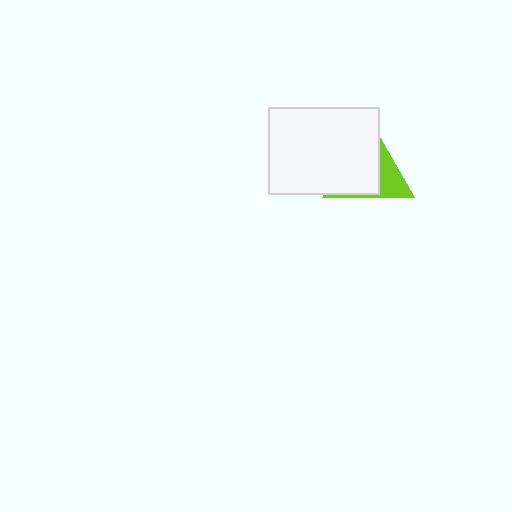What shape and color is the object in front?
The object in front is a white rectangle.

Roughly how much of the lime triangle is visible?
A small part of it is visible (roughly 32%).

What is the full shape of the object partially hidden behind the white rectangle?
The partially hidden object is a lime triangle.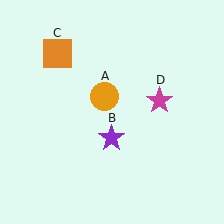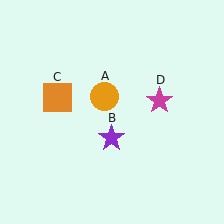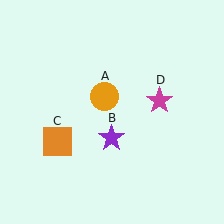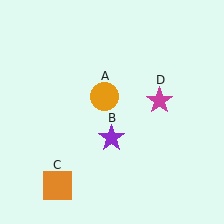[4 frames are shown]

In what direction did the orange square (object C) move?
The orange square (object C) moved down.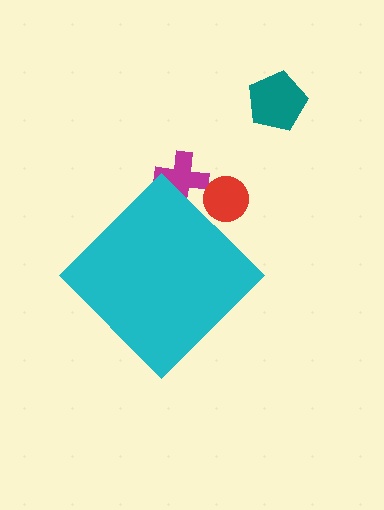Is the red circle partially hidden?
Yes, the red circle is partially hidden behind the cyan diamond.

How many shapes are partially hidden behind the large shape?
2 shapes are partially hidden.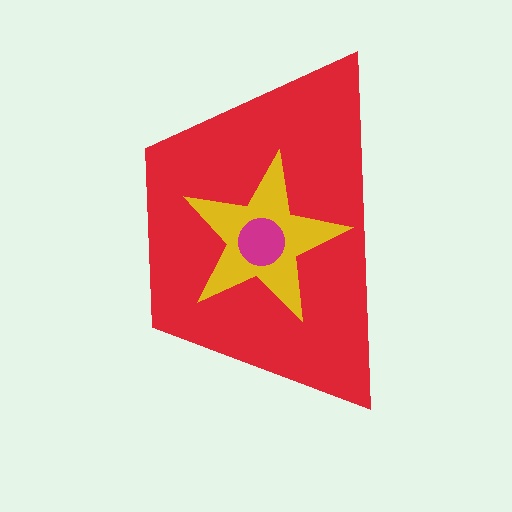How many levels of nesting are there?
3.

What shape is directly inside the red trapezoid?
The yellow star.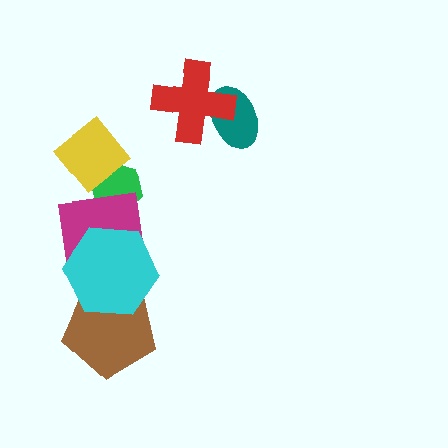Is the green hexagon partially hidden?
Yes, it is partially covered by another shape.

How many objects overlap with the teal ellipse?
1 object overlaps with the teal ellipse.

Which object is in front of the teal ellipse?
The red cross is in front of the teal ellipse.